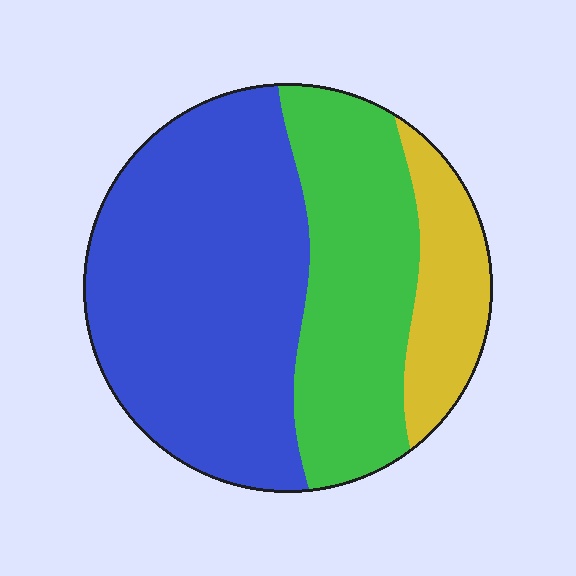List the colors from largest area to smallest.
From largest to smallest: blue, green, yellow.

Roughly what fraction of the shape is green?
Green takes up about one third (1/3) of the shape.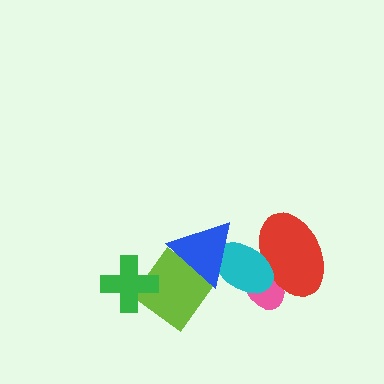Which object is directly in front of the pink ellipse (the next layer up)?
The red ellipse is directly in front of the pink ellipse.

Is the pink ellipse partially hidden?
Yes, it is partially covered by another shape.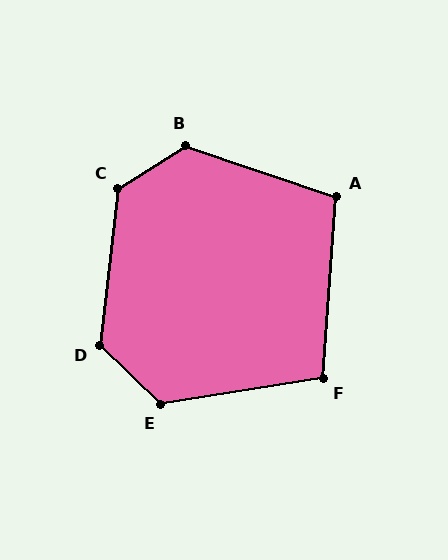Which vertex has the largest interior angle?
C, at approximately 129 degrees.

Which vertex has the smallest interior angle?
F, at approximately 103 degrees.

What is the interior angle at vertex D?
Approximately 128 degrees (obtuse).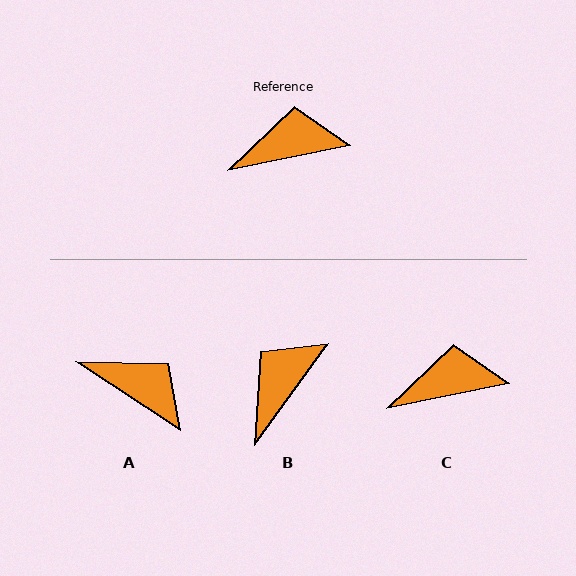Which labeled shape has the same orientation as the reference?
C.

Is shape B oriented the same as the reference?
No, it is off by about 42 degrees.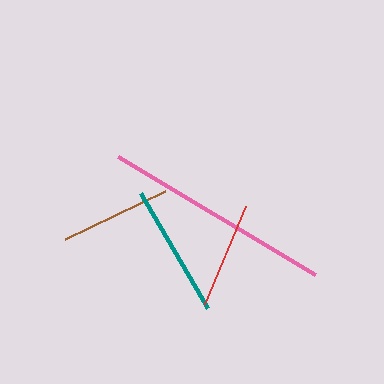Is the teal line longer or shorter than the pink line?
The pink line is longer than the teal line.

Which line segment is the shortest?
The red line is the shortest at approximately 106 pixels.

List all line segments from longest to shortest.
From longest to shortest: pink, teal, brown, red.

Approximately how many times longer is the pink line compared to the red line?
The pink line is approximately 2.2 times the length of the red line.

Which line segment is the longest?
The pink line is the longest at approximately 230 pixels.